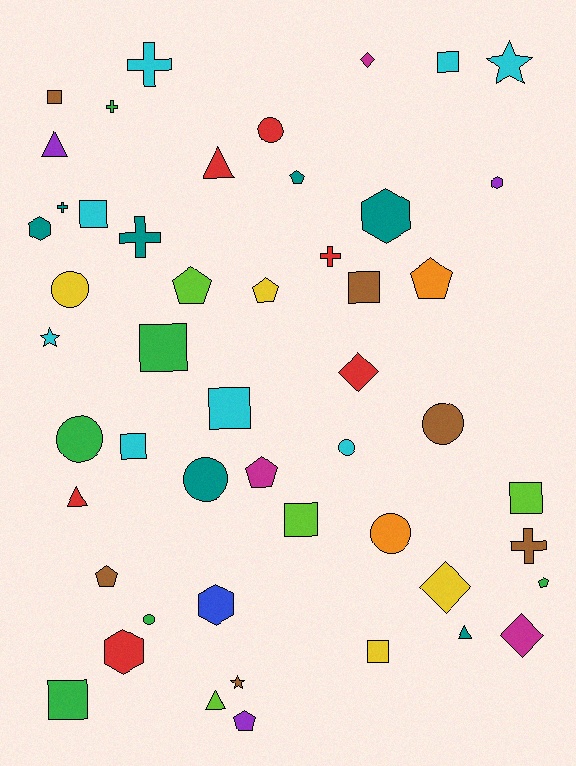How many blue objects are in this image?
There is 1 blue object.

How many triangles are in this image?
There are 5 triangles.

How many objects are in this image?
There are 50 objects.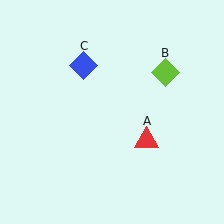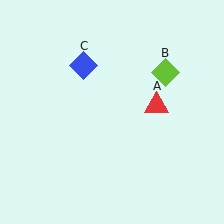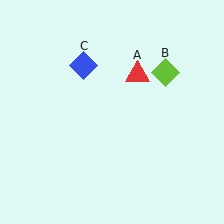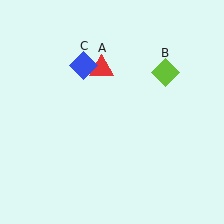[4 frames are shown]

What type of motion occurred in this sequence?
The red triangle (object A) rotated counterclockwise around the center of the scene.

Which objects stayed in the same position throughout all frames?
Lime diamond (object B) and blue diamond (object C) remained stationary.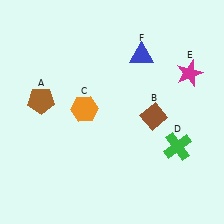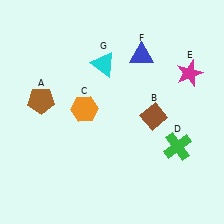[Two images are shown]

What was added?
A cyan triangle (G) was added in Image 2.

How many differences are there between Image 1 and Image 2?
There is 1 difference between the two images.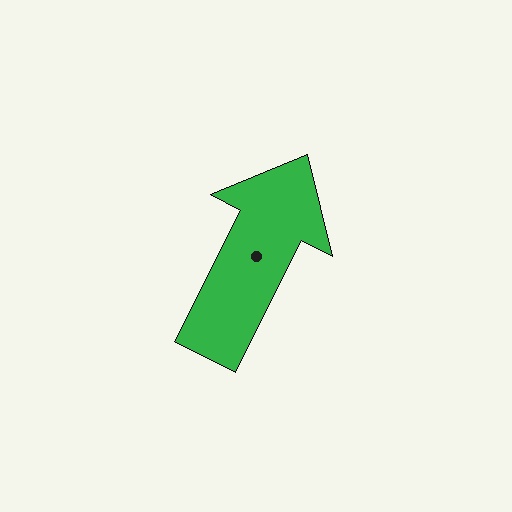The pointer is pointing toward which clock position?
Roughly 1 o'clock.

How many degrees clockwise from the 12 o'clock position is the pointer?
Approximately 27 degrees.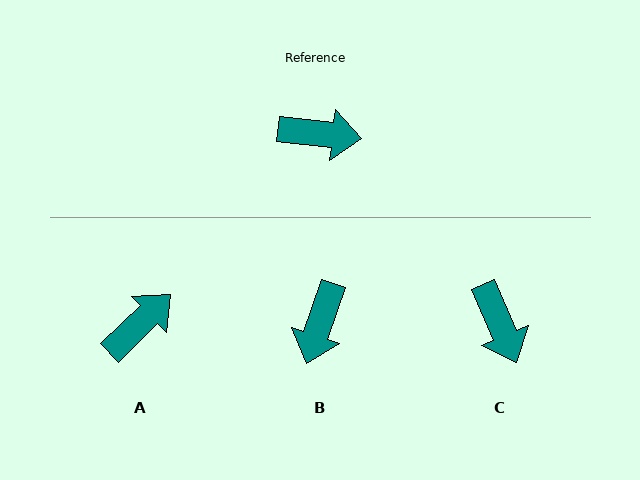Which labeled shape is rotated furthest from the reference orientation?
B, about 103 degrees away.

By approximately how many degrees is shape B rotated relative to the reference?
Approximately 103 degrees clockwise.